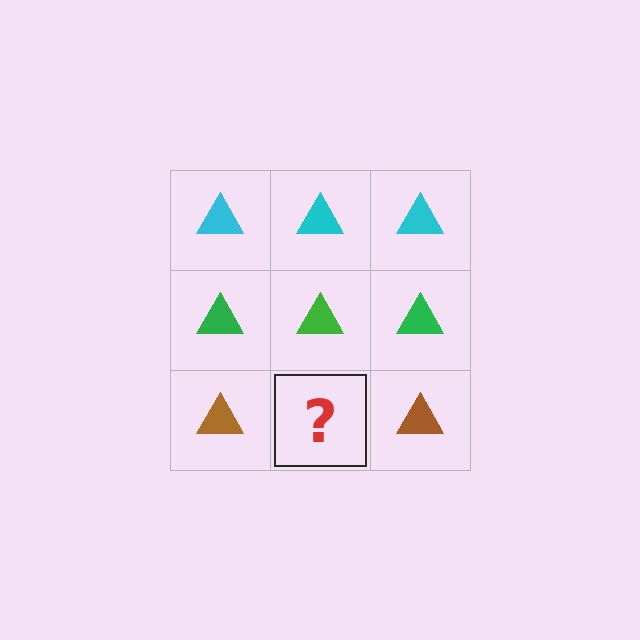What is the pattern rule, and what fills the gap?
The rule is that each row has a consistent color. The gap should be filled with a brown triangle.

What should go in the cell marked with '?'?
The missing cell should contain a brown triangle.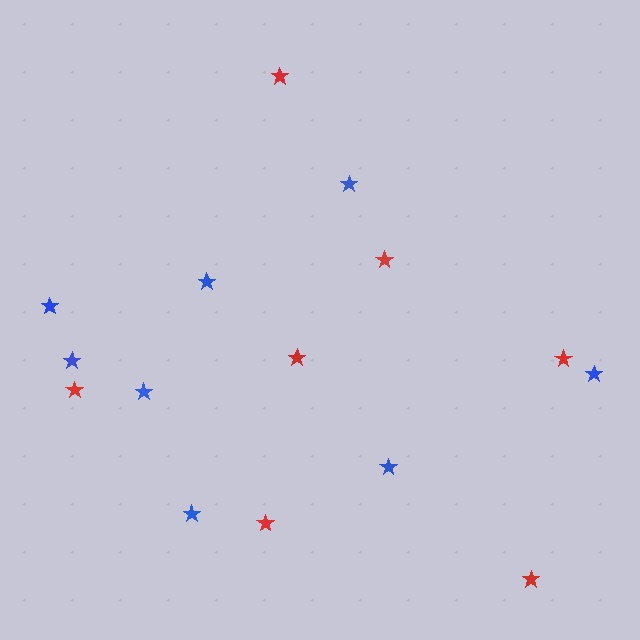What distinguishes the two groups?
There are 2 groups: one group of blue stars (8) and one group of red stars (7).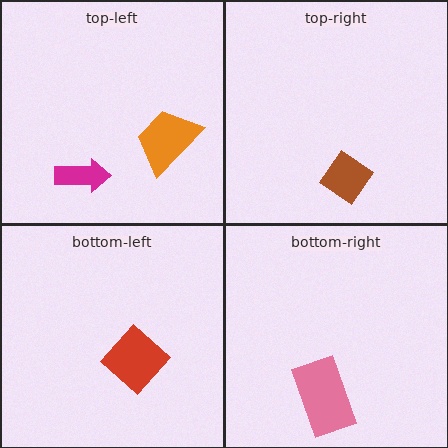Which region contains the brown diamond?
The top-right region.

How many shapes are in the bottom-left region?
1.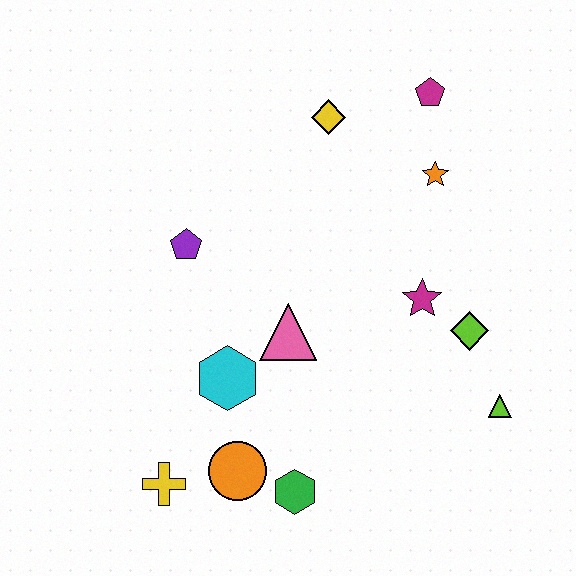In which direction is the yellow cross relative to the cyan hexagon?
The yellow cross is below the cyan hexagon.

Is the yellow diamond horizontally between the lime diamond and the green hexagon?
Yes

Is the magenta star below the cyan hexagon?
No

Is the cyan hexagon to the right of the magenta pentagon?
No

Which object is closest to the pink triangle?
The cyan hexagon is closest to the pink triangle.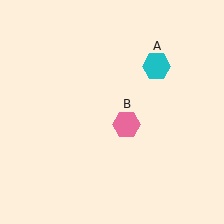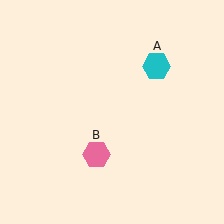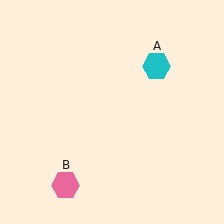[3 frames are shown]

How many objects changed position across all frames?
1 object changed position: pink hexagon (object B).